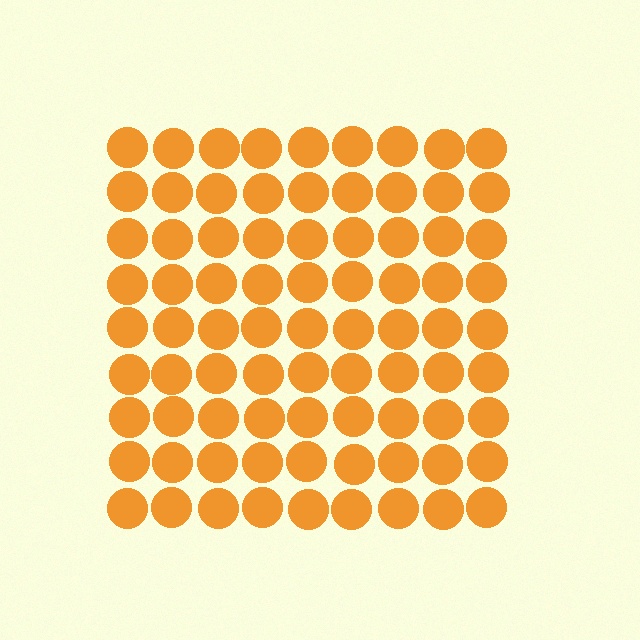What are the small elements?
The small elements are circles.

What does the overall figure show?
The overall figure shows a square.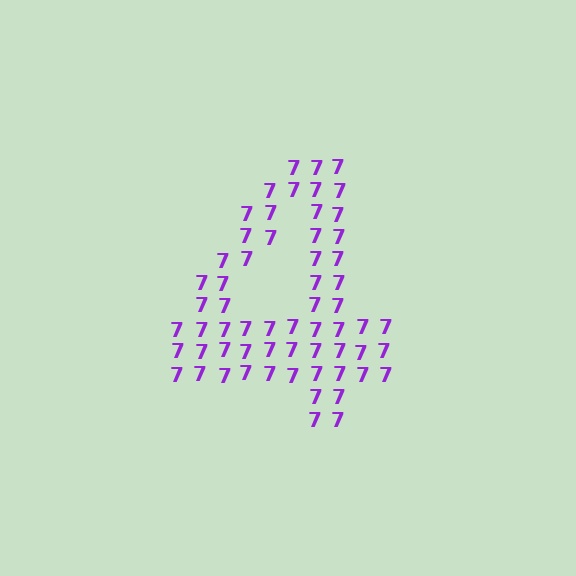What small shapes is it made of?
It is made of small digit 7's.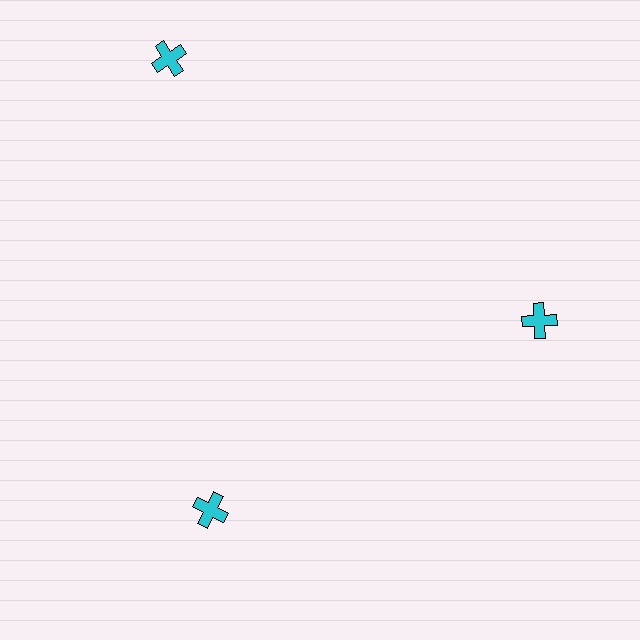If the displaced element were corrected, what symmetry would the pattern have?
It would have 3-fold rotational symmetry — the pattern would map onto itself every 120 degrees.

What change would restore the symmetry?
The symmetry would be restored by moving it inward, back onto the ring so that all 3 crosses sit at equal angles and equal distance from the center.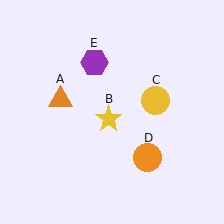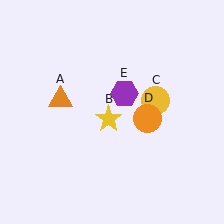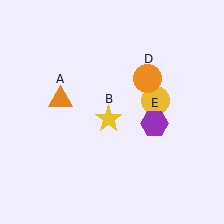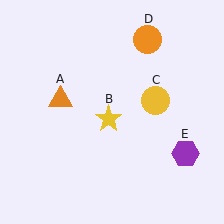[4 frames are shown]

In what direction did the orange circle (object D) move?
The orange circle (object D) moved up.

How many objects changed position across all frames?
2 objects changed position: orange circle (object D), purple hexagon (object E).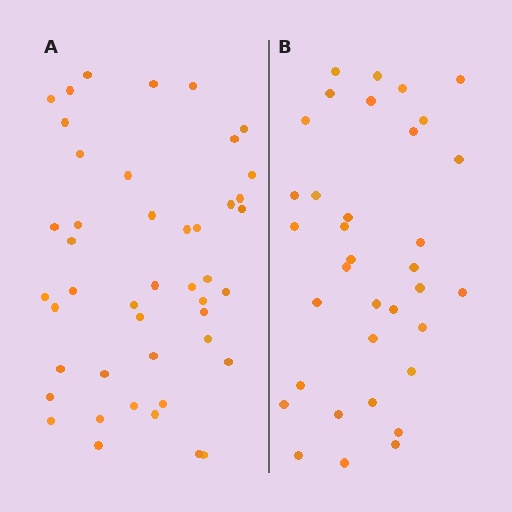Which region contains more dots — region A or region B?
Region A (the left region) has more dots.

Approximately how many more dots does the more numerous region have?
Region A has roughly 10 or so more dots than region B.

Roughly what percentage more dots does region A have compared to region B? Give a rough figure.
About 30% more.